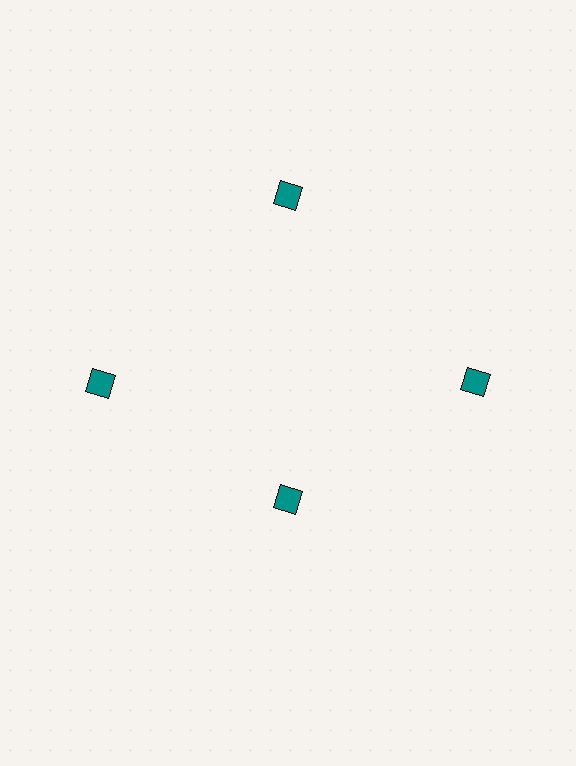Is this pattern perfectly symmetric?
No. The 4 teal diamonds are arranged in a ring, but one element near the 6 o'clock position is pulled inward toward the center, breaking the 4-fold rotational symmetry.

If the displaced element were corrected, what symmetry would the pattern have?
It would have 4-fold rotational symmetry — the pattern would map onto itself every 90 degrees.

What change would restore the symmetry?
The symmetry would be restored by moving it outward, back onto the ring so that all 4 diamonds sit at equal angles and equal distance from the center.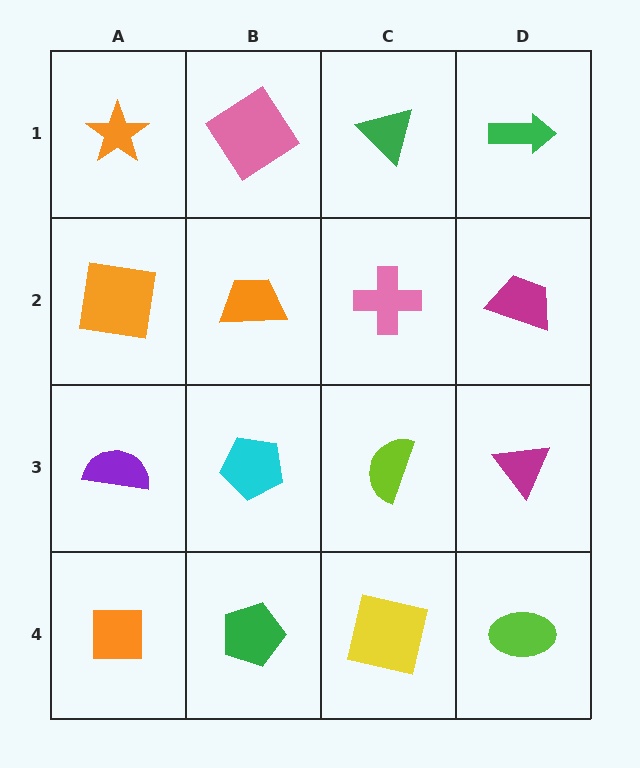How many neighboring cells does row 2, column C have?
4.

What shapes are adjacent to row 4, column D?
A magenta triangle (row 3, column D), a yellow square (row 4, column C).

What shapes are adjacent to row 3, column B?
An orange trapezoid (row 2, column B), a green pentagon (row 4, column B), a purple semicircle (row 3, column A), a lime semicircle (row 3, column C).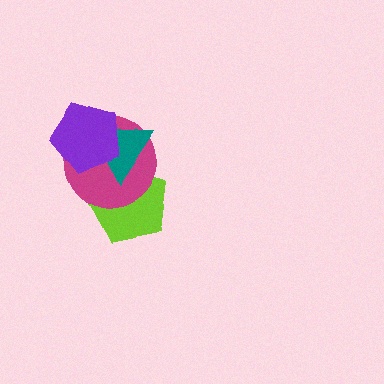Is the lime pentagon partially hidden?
Yes, it is partially covered by another shape.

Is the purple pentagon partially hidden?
No, no other shape covers it.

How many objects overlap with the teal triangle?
3 objects overlap with the teal triangle.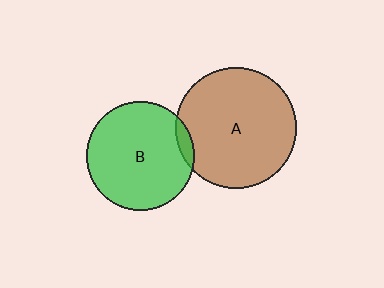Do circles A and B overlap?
Yes.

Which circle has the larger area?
Circle A (brown).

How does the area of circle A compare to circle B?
Approximately 1.3 times.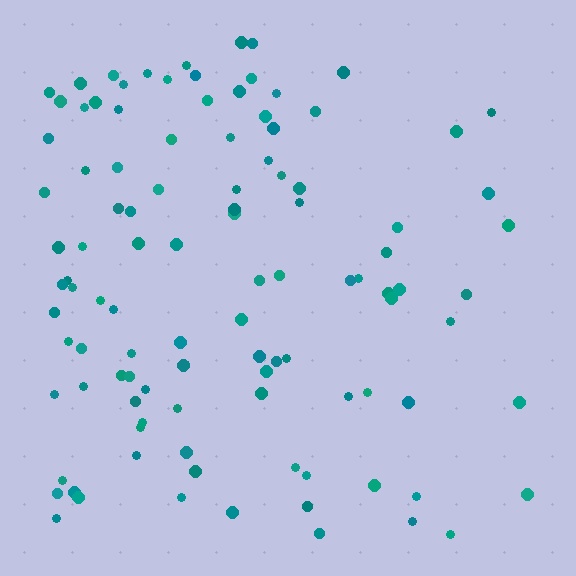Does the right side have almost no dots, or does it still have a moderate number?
Still a moderate number, just noticeably fewer than the left.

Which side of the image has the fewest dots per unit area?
The right.